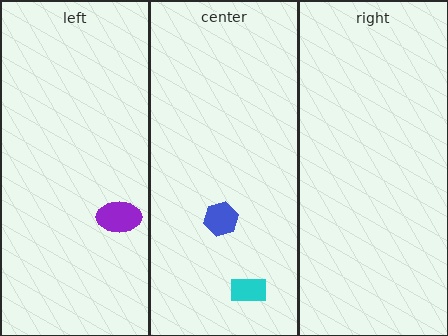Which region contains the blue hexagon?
The center region.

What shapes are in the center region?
The blue hexagon, the cyan rectangle.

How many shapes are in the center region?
2.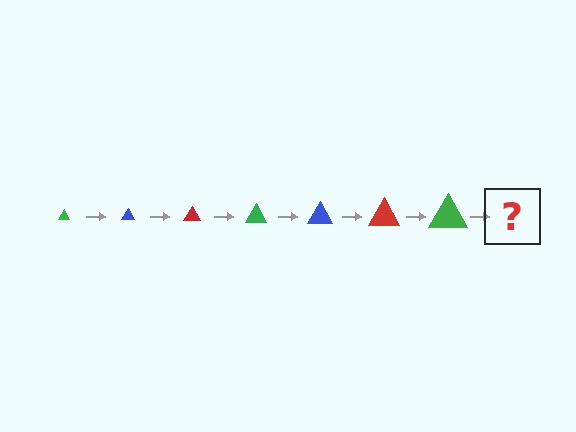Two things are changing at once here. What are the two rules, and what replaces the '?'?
The two rules are that the triangle grows larger each step and the color cycles through green, blue, and red. The '?' should be a blue triangle, larger than the previous one.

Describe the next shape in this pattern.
It should be a blue triangle, larger than the previous one.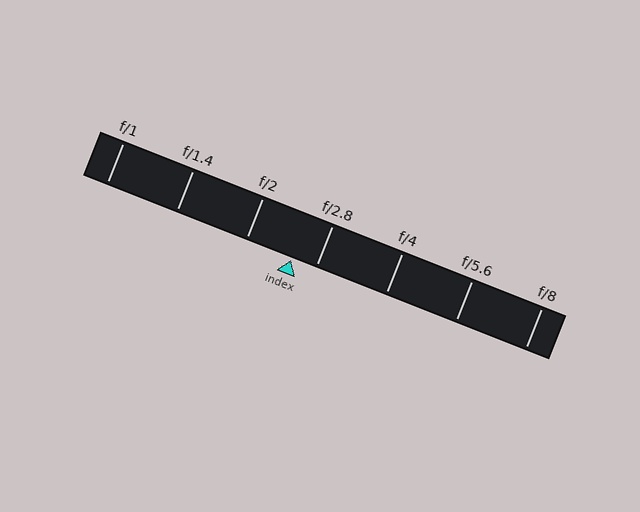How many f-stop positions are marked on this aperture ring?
There are 7 f-stop positions marked.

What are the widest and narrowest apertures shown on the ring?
The widest aperture shown is f/1 and the narrowest is f/8.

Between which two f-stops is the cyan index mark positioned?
The index mark is between f/2 and f/2.8.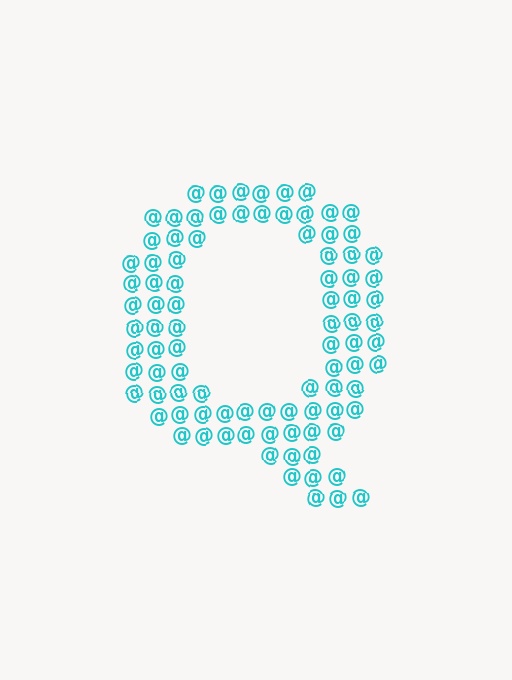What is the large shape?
The large shape is the letter Q.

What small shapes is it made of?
It is made of small at signs.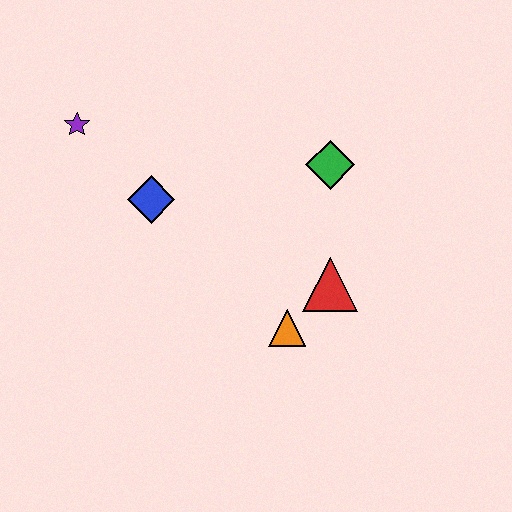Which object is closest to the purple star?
The blue diamond is closest to the purple star.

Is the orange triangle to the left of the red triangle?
Yes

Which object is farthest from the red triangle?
The purple star is farthest from the red triangle.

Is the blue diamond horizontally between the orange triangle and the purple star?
Yes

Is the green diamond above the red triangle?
Yes